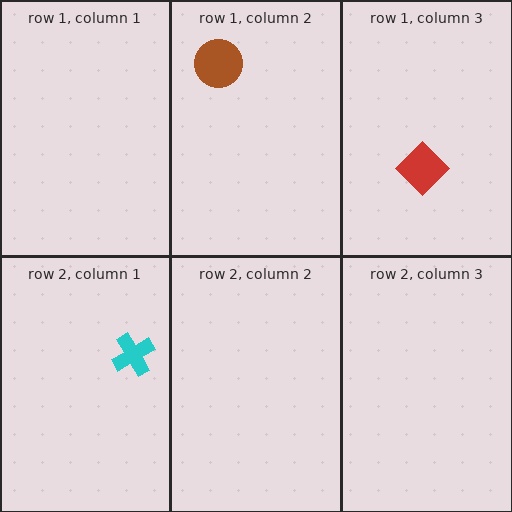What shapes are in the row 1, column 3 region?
The red diamond.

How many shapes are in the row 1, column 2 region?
1.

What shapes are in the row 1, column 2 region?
The brown circle.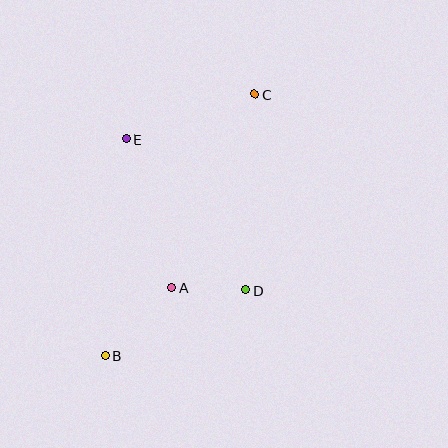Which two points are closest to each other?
Points A and D are closest to each other.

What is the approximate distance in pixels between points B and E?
The distance between B and E is approximately 218 pixels.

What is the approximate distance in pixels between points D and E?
The distance between D and E is approximately 193 pixels.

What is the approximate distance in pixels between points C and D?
The distance between C and D is approximately 196 pixels.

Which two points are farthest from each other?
Points B and C are farthest from each other.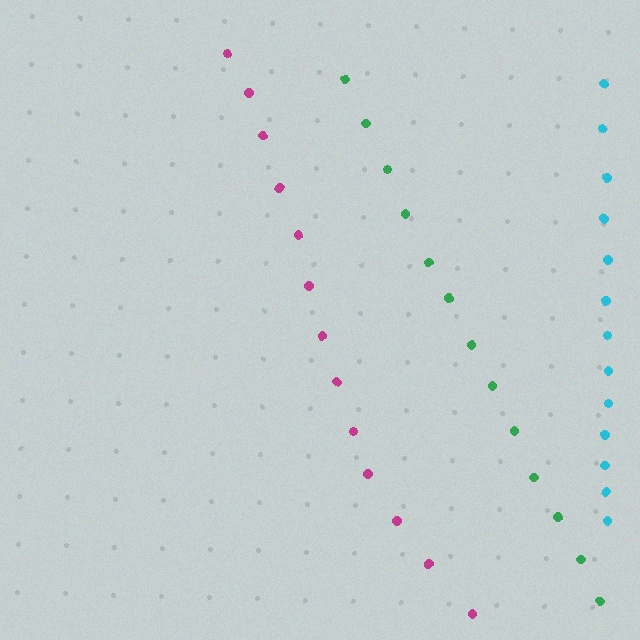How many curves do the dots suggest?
There are 3 distinct paths.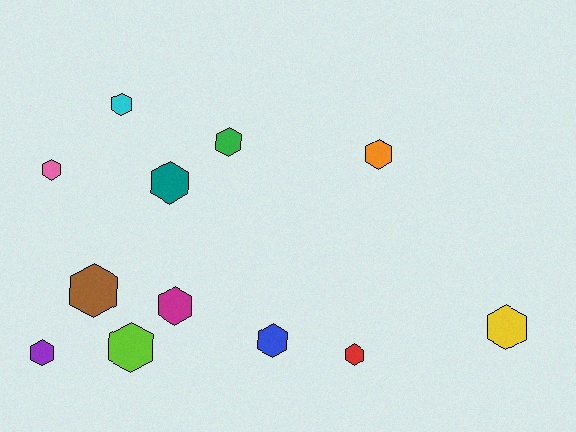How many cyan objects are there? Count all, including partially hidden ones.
There is 1 cyan object.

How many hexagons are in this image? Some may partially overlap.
There are 12 hexagons.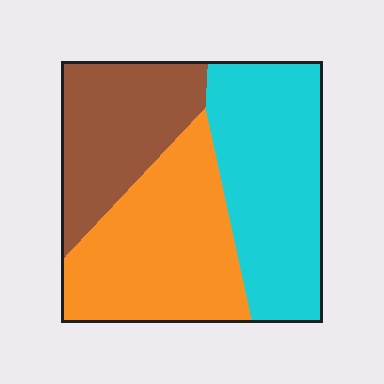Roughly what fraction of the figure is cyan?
Cyan covers roughly 35% of the figure.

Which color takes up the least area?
Brown, at roughly 25%.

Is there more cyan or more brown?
Cyan.